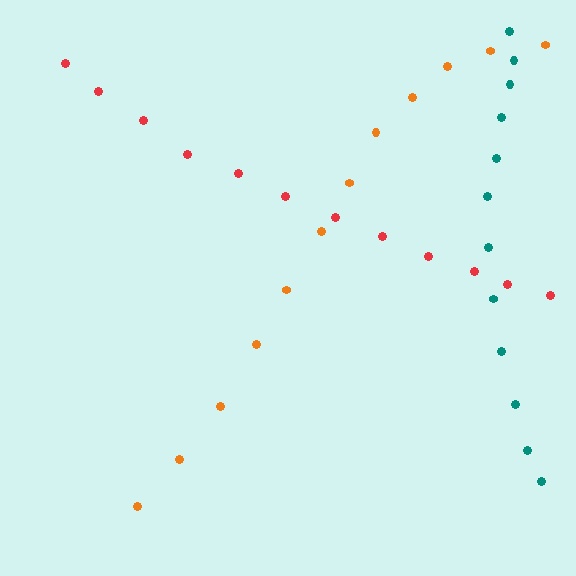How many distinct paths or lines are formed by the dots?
There are 3 distinct paths.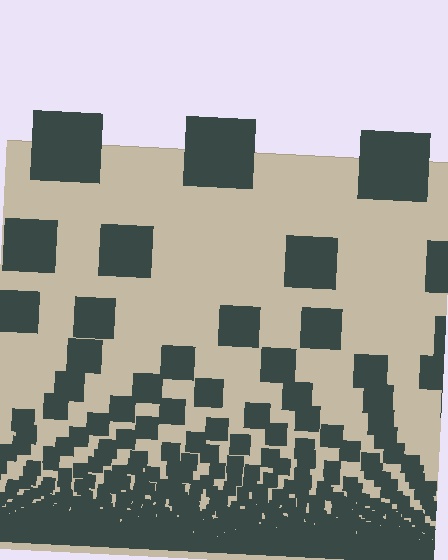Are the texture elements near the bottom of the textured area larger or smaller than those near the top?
Smaller. The gradient is inverted — elements near the bottom are smaller and denser.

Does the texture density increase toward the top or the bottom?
Density increases toward the bottom.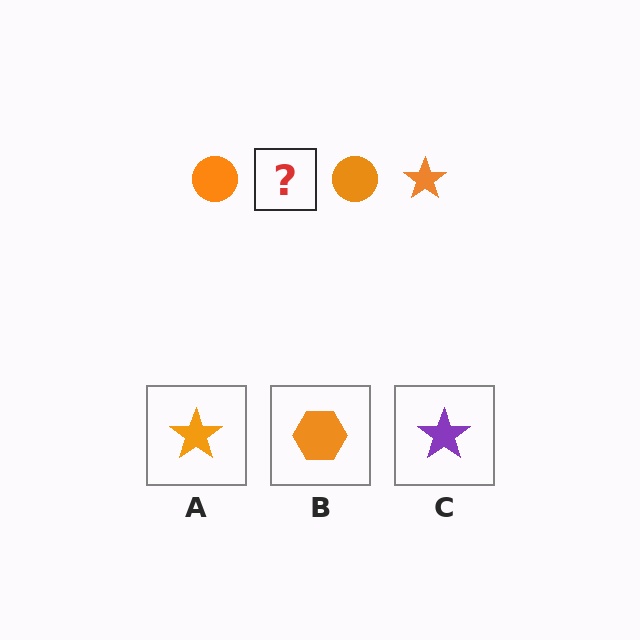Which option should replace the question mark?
Option A.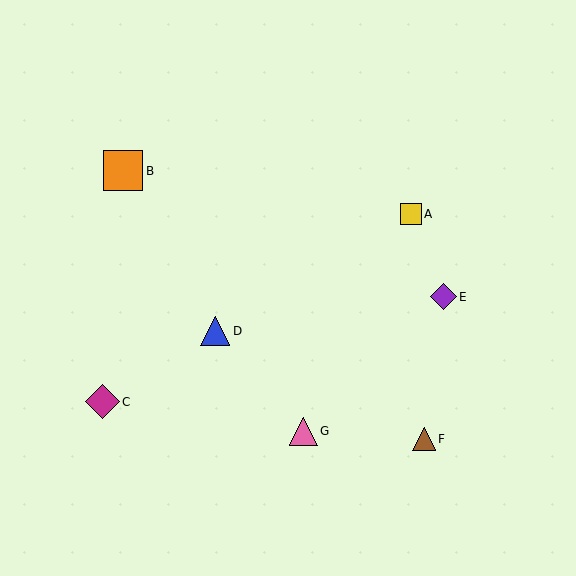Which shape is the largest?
The orange square (labeled B) is the largest.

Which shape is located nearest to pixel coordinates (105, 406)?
The magenta diamond (labeled C) at (102, 402) is nearest to that location.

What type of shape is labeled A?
Shape A is a yellow square.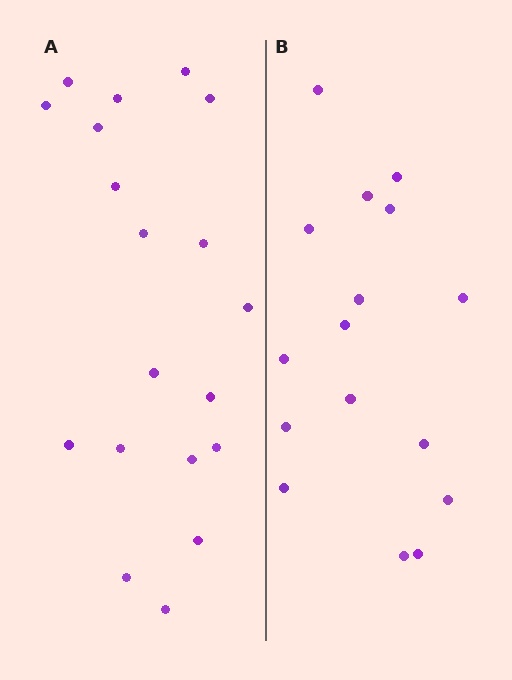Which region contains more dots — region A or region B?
Region A (the left region) has more dots.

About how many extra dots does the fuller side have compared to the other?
Region A has just a few more — roughly 2 or 3 more dots than region B.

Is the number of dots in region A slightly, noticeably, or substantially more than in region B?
Region A has only slightly more — the two regions are fairly close. The ratio is roughly 1.2 to 1.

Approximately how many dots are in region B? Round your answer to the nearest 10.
About 20 dots. (The exact count is 16, which rounds to 20.)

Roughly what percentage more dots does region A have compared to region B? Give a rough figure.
About 20% more.